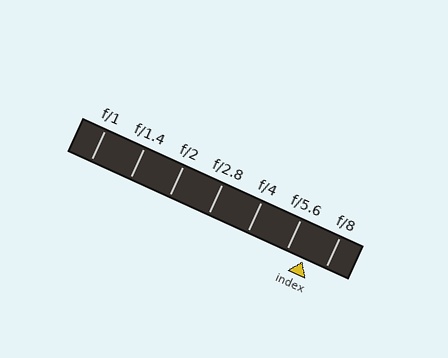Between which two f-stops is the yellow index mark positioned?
The index mark is between f/5.6 and f/8.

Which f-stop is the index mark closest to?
The index mark is closest to f/5.6.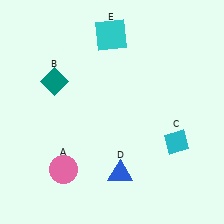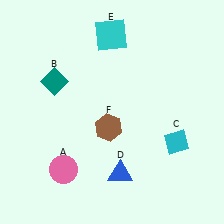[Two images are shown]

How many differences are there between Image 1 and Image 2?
There is 1 difference between the two images.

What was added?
A brown hexagon (F) was added in Image 2.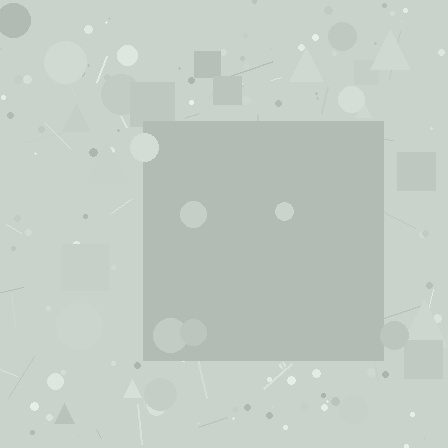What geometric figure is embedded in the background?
A square is embedded in the background.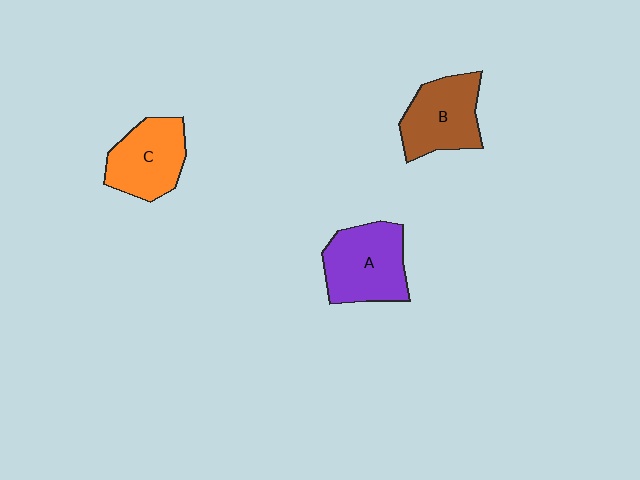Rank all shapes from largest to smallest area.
From largest to smallest: A (purple), B (brown), C (orange).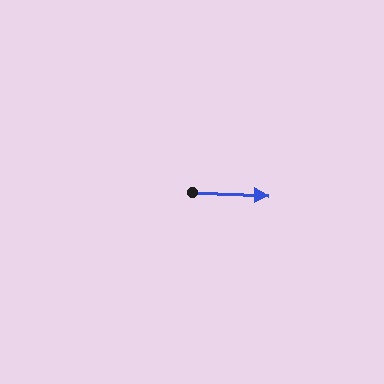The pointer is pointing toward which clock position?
Roughly 3 o'clock.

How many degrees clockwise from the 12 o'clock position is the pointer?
Approximately 93 degrees.